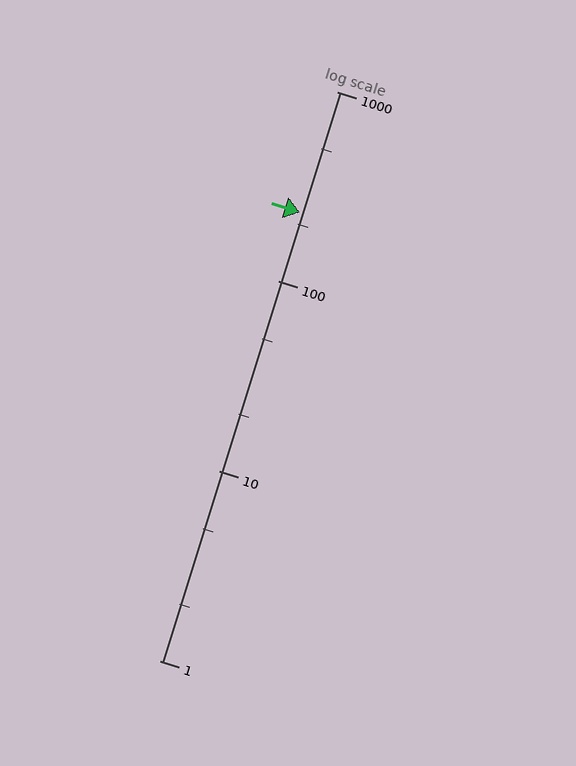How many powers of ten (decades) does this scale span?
The scale spans 3 decades, from 1 to 1000.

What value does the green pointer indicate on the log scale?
The pointer indicates approximately 230.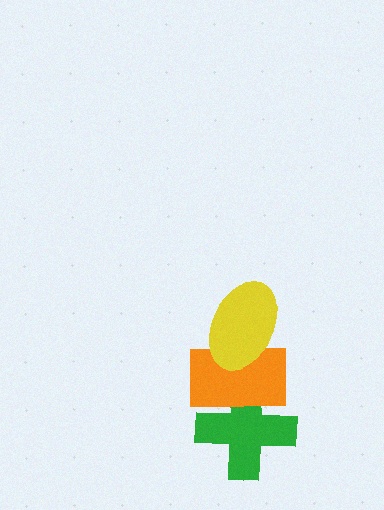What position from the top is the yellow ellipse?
The yellow ellipse is 1st from the top.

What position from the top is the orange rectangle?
The orange rectangle is 2nd from the top.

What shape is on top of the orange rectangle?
The yellow ellipse is on top of the orange rectangle.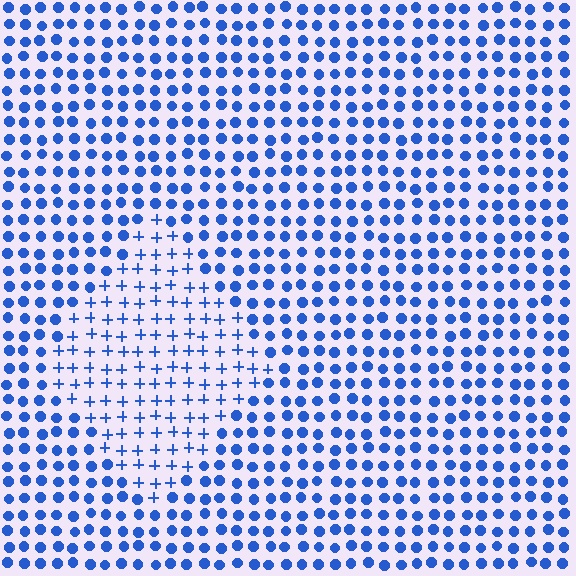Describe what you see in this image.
The image is filled with small blue elements arranged in a uniform grid. A diamond-shaped region contains plus signs, while the surrounding area contains circles. The boundary is defined purely by the change in element shape.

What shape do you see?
I see a diamond.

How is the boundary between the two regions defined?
The boundary is defined by a change in element shape: plus signs inside vs. circles outside. All elements share the same color and spacing.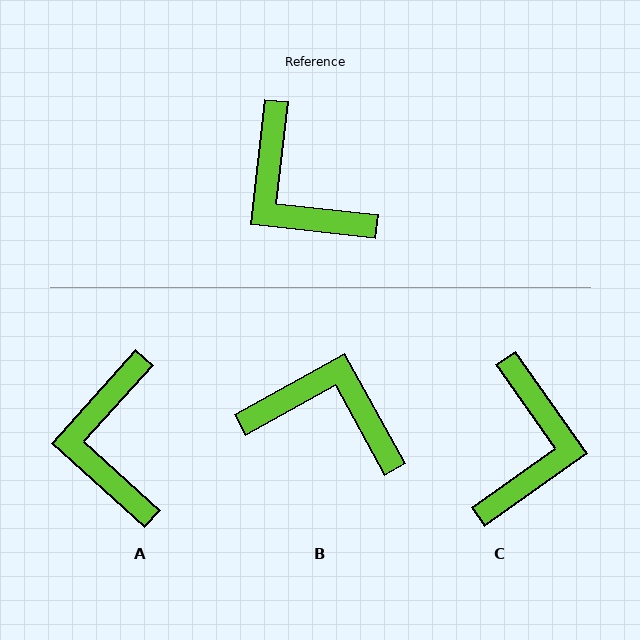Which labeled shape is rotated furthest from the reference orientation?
B, about 145 degrees away.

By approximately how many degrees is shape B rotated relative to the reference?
Approximately 145 degrees clockwise.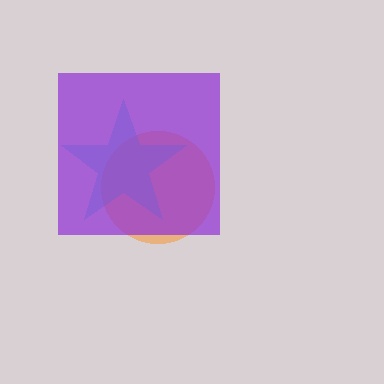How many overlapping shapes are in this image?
There are 3 overlapping shapes in the image.